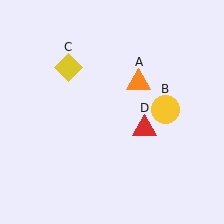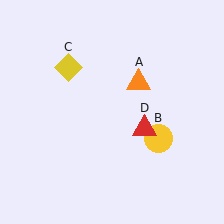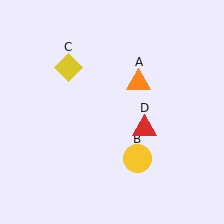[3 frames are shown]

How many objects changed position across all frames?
1 object changed position: yellow circle (object B).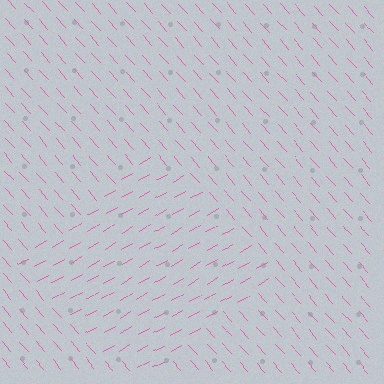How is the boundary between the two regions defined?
The boundary is defined purely by a change in line orientation (approximately 78 degrees difference). All lines are the same color and thickness.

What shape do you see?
I see a diamond.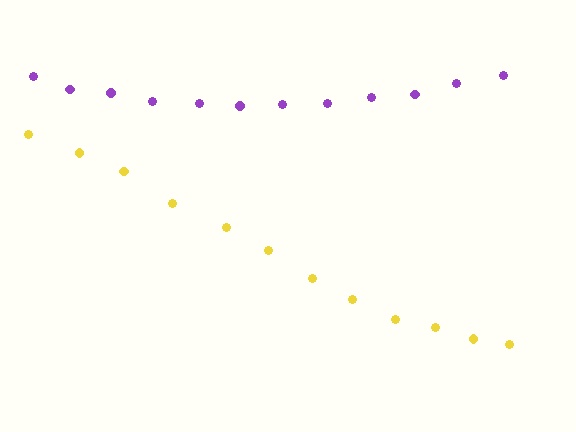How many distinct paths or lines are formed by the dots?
There are 2 distinct paths.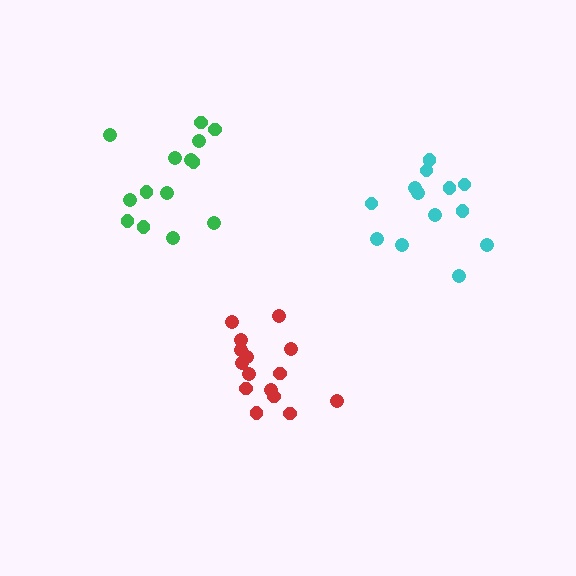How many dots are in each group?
Group 1: 14 dots, Group 2: 15 dots, Group 3: 13 dots (42 total).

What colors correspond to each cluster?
The clusters are colored: green, red, cyan.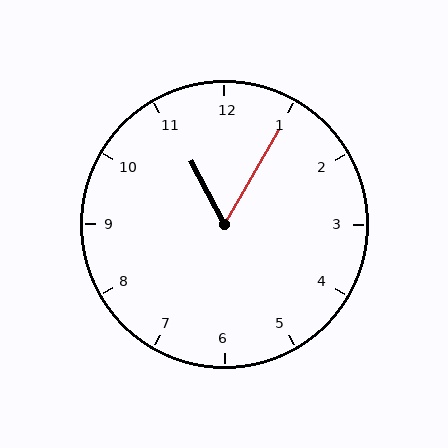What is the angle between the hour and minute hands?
Approximately 58 degrees.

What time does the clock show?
11:05.